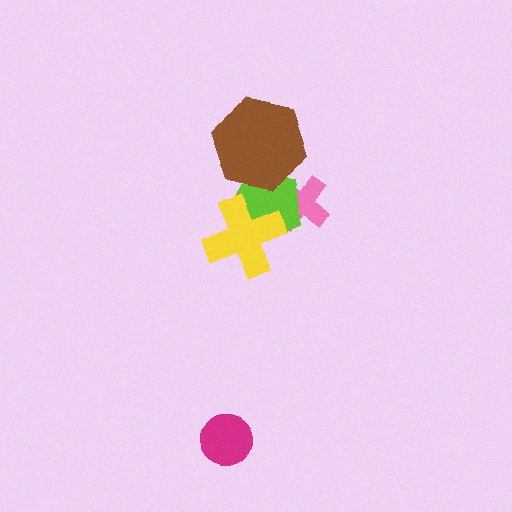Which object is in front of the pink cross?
The lime pentagon is in front of the pink cross.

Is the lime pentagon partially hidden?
Yes, it is partially covered by another shape.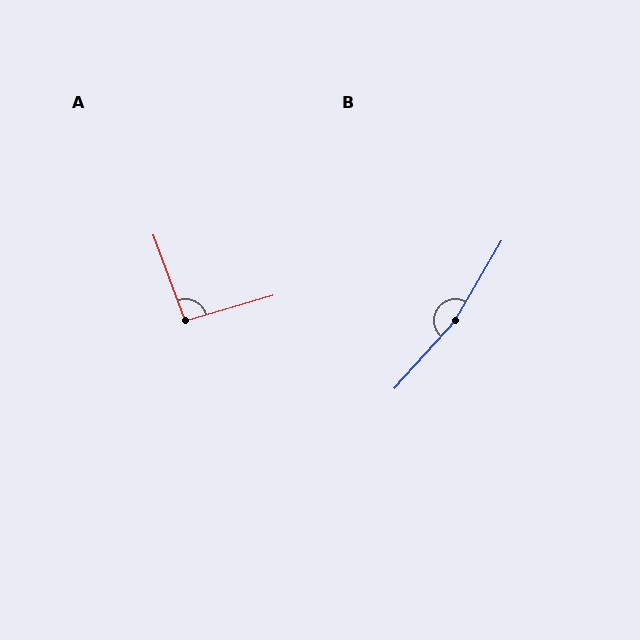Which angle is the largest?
B, at approximately 168 degrees.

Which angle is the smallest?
A, at approximately 94 degrees.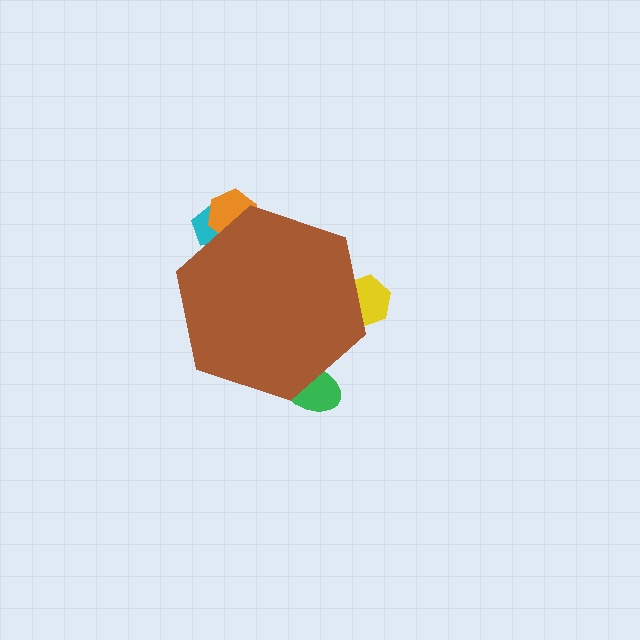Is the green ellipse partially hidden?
Yes, the green ellipse is partially hidden behind the brown hexagon.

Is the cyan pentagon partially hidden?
Yes, the cyan pentagon is partially hidden behind the brown hexagon.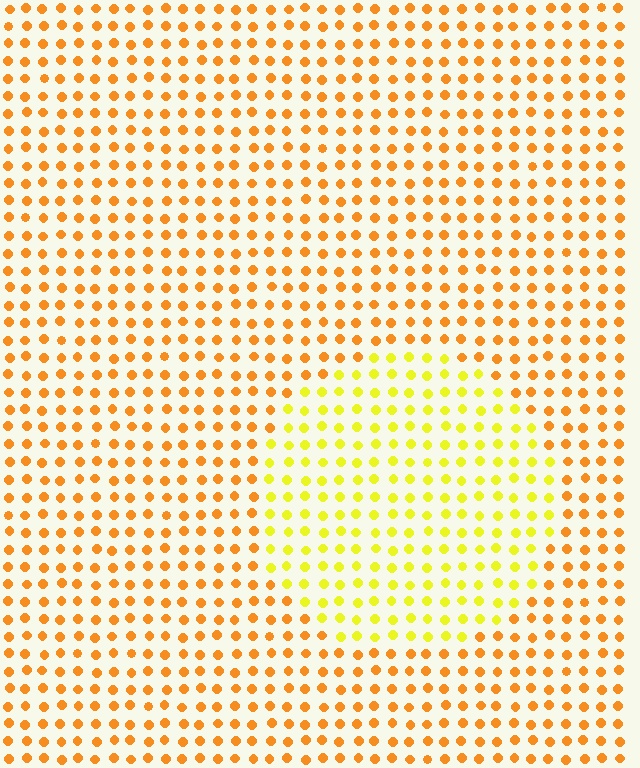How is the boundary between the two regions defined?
The boundary is defined purely by a slight shift in hue (about 33 degrees). Spacing, size, and orientation are identical on both sides.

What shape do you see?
I see a circle.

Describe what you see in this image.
The image is filled with small orange elements in a uniform arrangement. A circle-shaped region is visible where the elements are tinted to a slightly different hue, forming a subtle color boundary.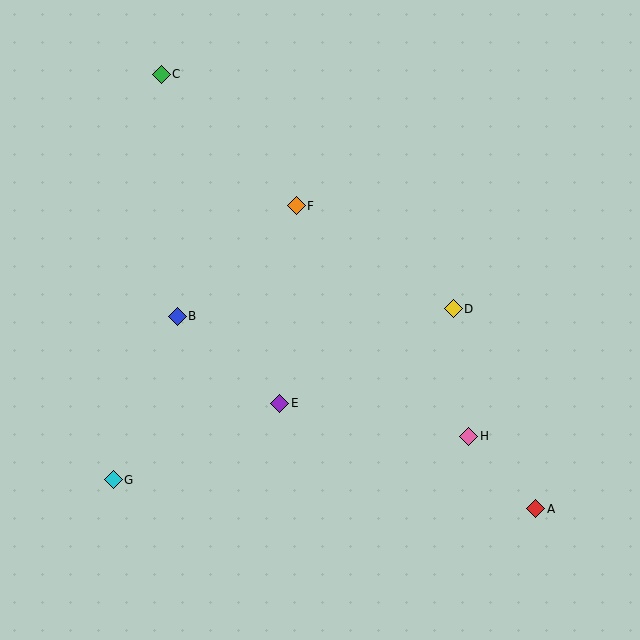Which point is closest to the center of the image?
Point E at (280, 403) is closest to the center.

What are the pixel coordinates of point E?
Point E is at (280, 403).